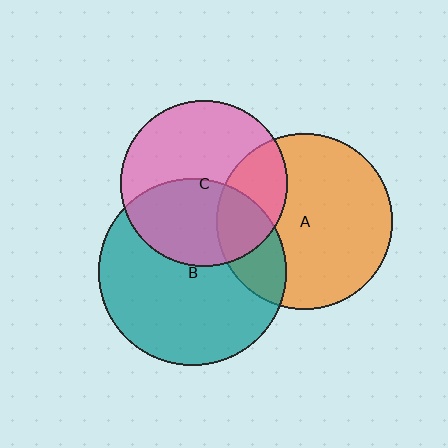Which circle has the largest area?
Circle B (teal).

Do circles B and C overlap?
Yes.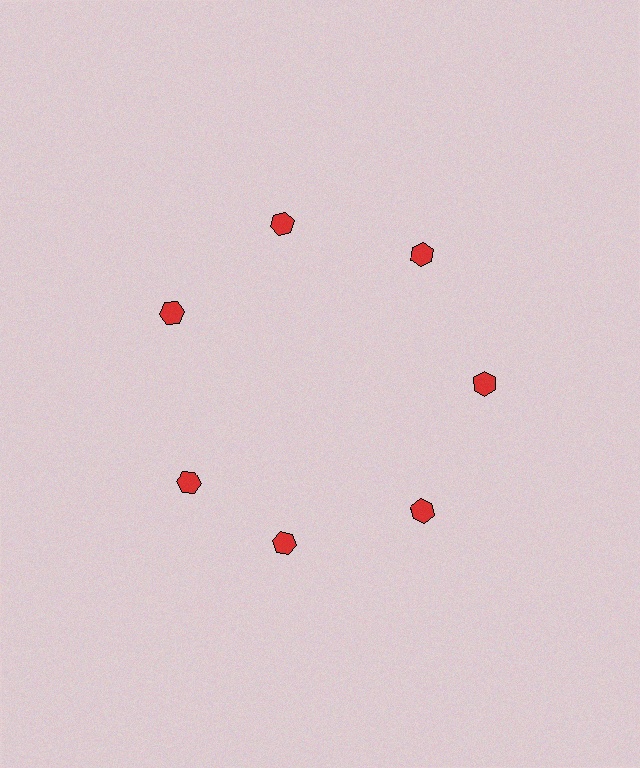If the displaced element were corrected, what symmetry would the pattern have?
It would have 7-fold rotational symmetry — the pattern would map onto itself every 51 degrees.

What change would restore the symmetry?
The symmetry would be restored by rotating it back into even spacing with its neighbors so that all 7 hexagons sit at equal angles and equal distance from the center.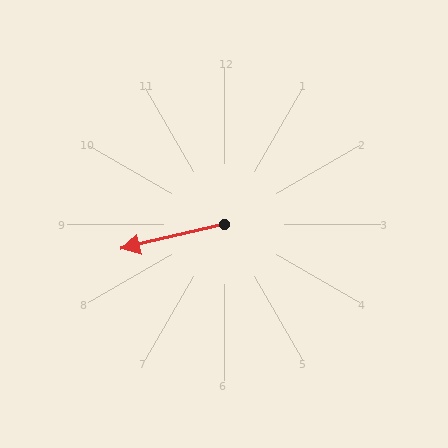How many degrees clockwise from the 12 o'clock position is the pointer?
Approximately 256 degrees.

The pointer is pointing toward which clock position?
Roughly 9 o'clock.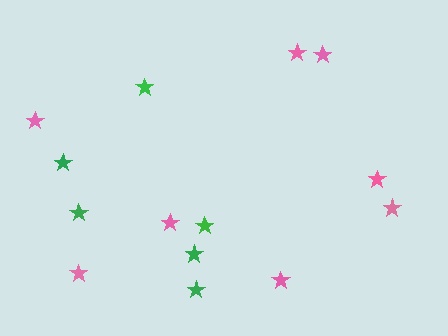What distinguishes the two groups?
There are 2 groups: one group of green stars (6) and one group of pink stars (8).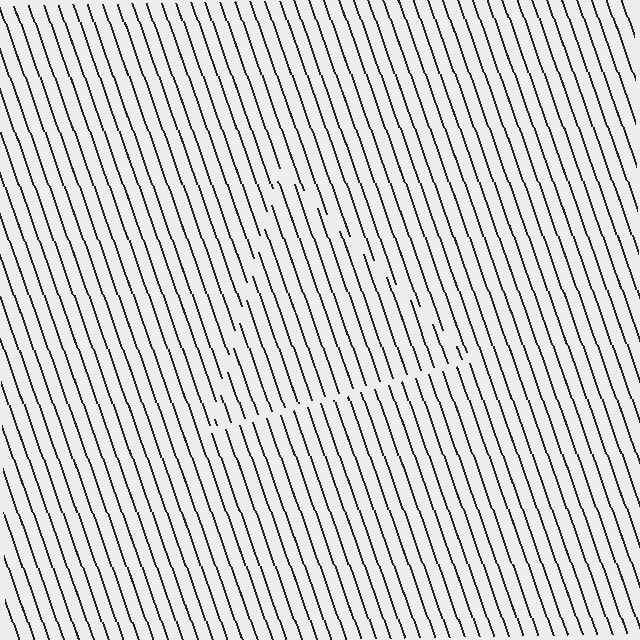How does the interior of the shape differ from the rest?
The interior of the shape contains the same grating, shifted by half a period — the contour is defined by the phase discontinuity where line-ends from the inner and outer gratings abut.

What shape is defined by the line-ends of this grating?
An illusory triangle. The interior of the shape contains the same grating, shifted by half a period — the contour is defined by the phase discontinuity where line-ends from the inner and outer gratings abut.